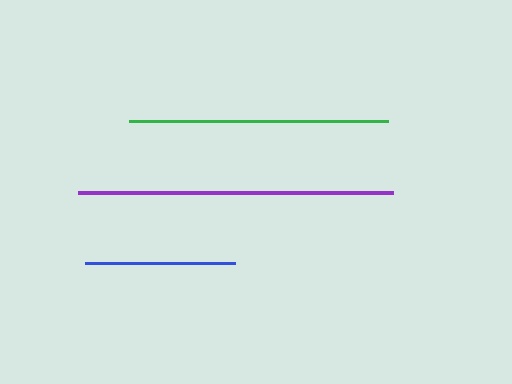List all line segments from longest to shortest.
From longest to shortest: purple, green, blue.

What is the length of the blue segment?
The blue segment is approximately 150 pixels long.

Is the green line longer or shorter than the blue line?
The green line is longer than the blue line.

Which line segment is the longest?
The purple line is the longest at approximately 315 pixels.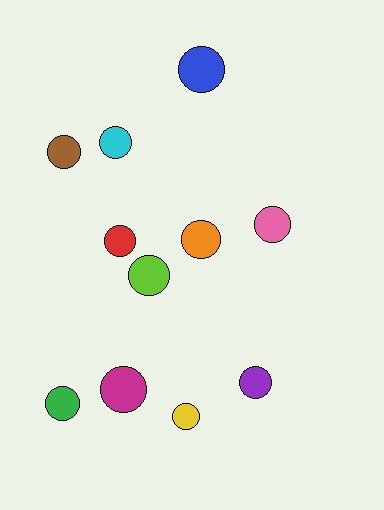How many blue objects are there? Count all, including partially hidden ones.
There is 1 blue object.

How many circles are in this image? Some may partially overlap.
There are 11 circles.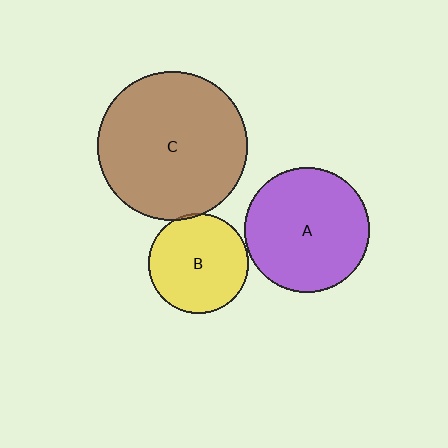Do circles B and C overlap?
Yes.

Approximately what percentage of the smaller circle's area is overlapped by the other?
Approximately 5%.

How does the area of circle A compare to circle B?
Approximately 1.6 times.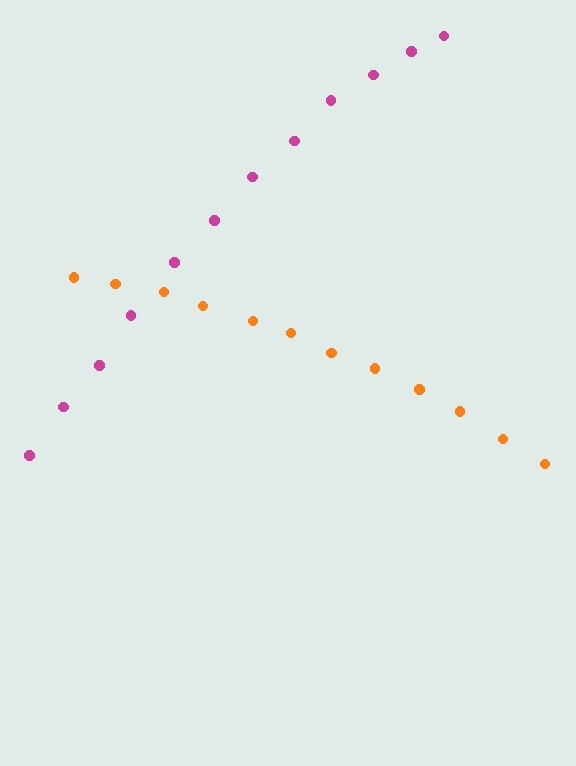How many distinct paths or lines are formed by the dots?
There are 2 distinct paths.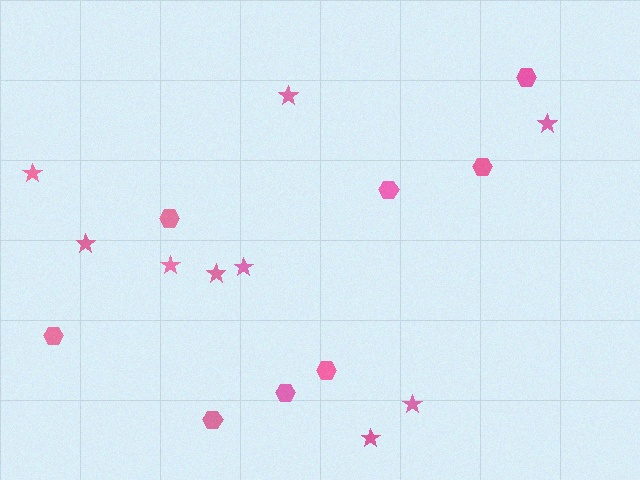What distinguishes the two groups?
There are 2 groups: one group of stars (9) and one group of hexagons (8).